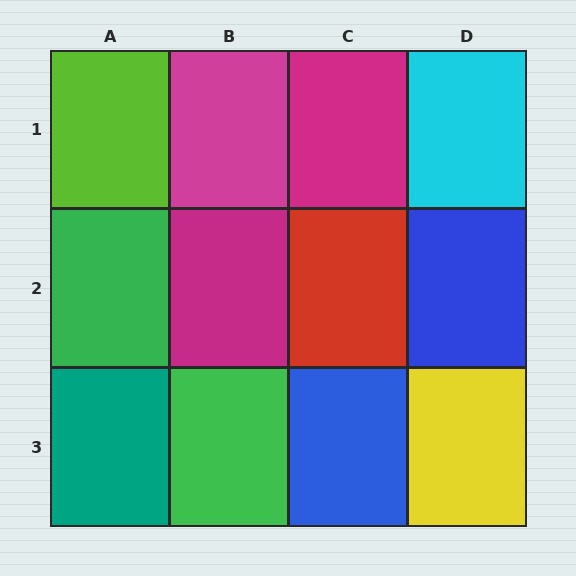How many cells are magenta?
3 cells are magenta.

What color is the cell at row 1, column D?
Cyan.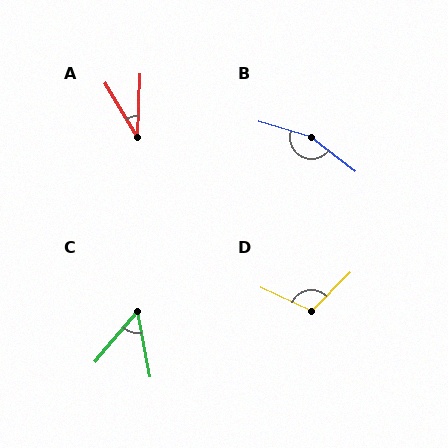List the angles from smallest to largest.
A (33°), C (51°), D (110°), B (159°).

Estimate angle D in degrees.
Approximately 110 degrees.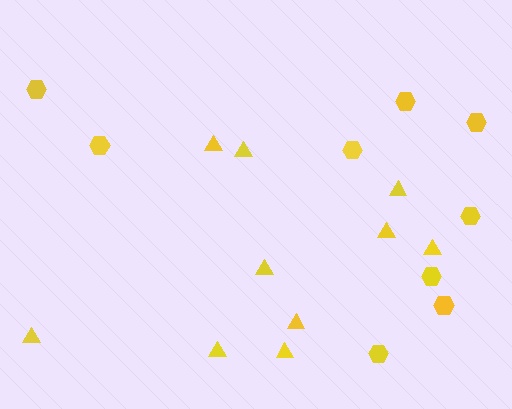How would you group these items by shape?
There are 2 groups: one group of hexagons (9) and one group of triangles (10).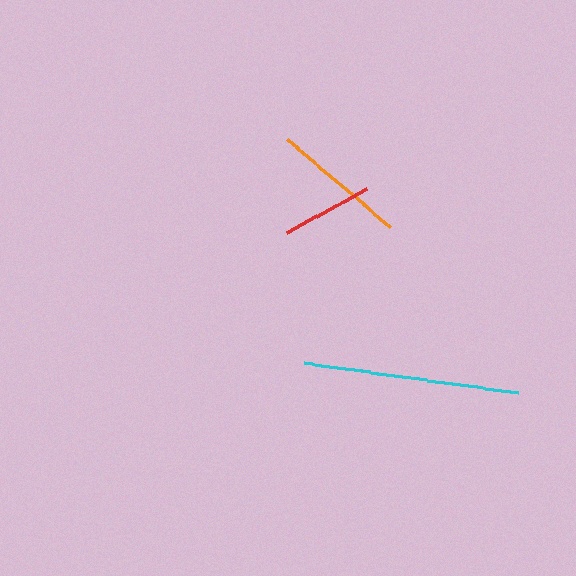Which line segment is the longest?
The cyan line is the longest at approximately 217 pixels.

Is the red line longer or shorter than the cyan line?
The cyan line is longer than the red line.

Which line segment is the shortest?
The red line is the shortest at approximately 91 pixels.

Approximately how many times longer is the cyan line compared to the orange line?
The cyan line is approximately 1.6 times the length of the orange line.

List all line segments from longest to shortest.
From longest to shortest: cyan, orange, red.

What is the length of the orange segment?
The orange segment is approximately 136 pixels long.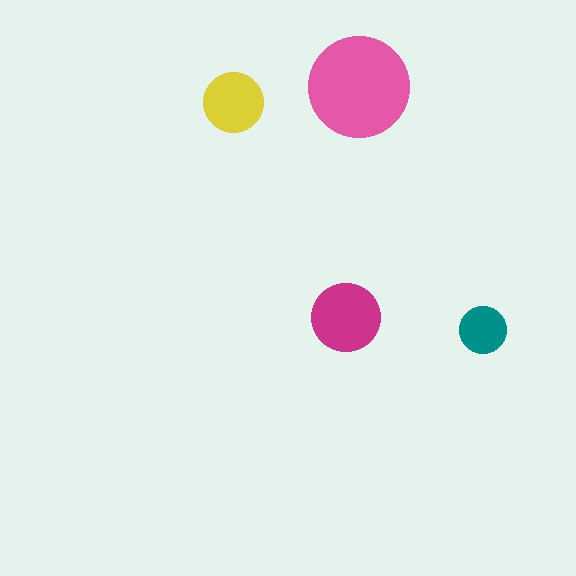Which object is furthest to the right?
The teal circle is rightmost.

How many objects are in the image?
There are 4 objects in the image.